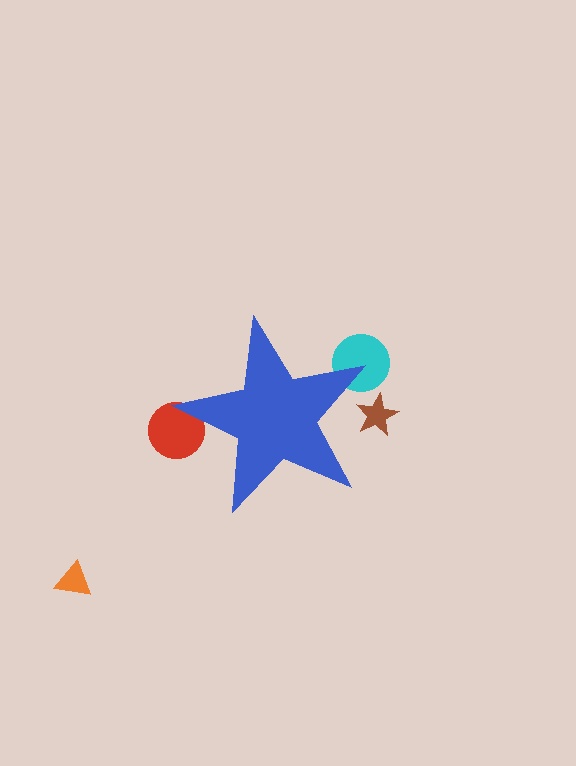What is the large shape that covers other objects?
A blue star.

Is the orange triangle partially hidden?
No, the orange triangle is fully visible.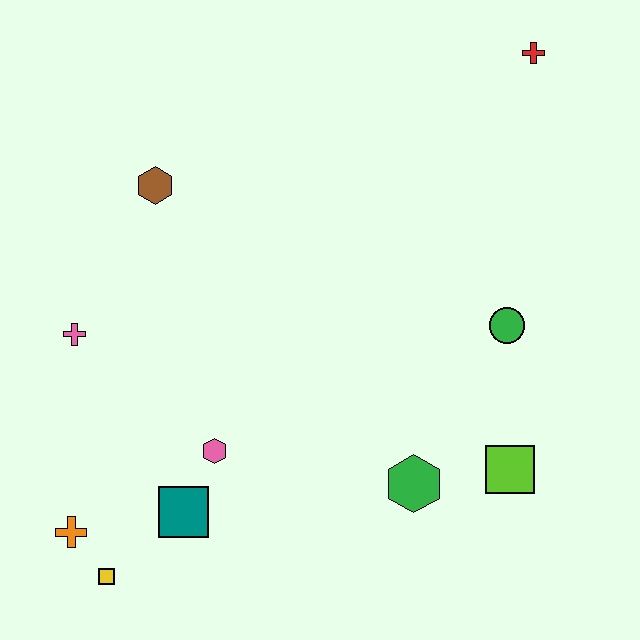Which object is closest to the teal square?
The pink hexagon is closest to the teal square.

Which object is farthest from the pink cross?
The red cross is farthest from the pink cross.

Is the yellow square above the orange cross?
No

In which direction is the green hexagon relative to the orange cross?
The green hexagon is to the right of the orange cross.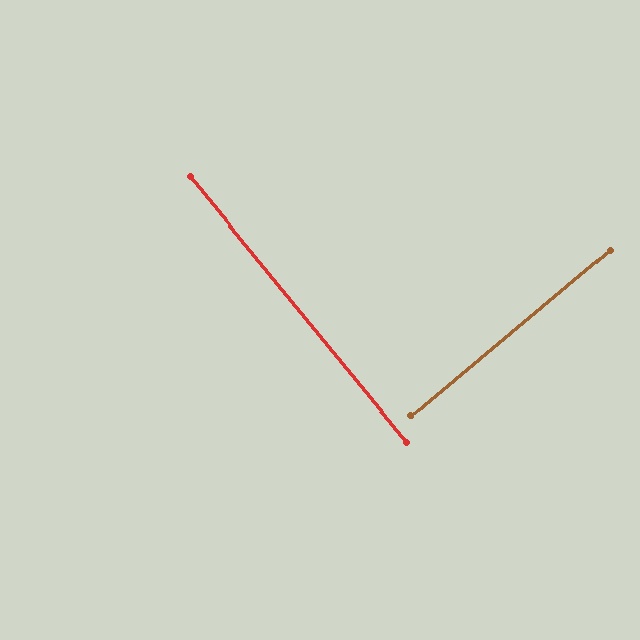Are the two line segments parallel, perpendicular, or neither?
Perpendicular — they meet at approximately 89°.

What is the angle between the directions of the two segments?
Approximately 89 degrees.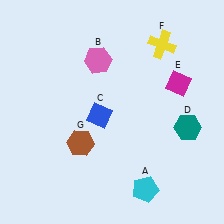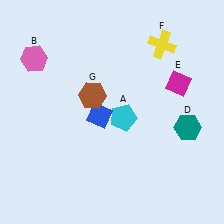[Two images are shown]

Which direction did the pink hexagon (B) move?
The pink hexagon (B) moved left.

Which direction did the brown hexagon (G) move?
The brown hexagon (G) moved up.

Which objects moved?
The objects that moved are: the cyan pentagon (A), the pink hexagon (B), the brown hexagon (G).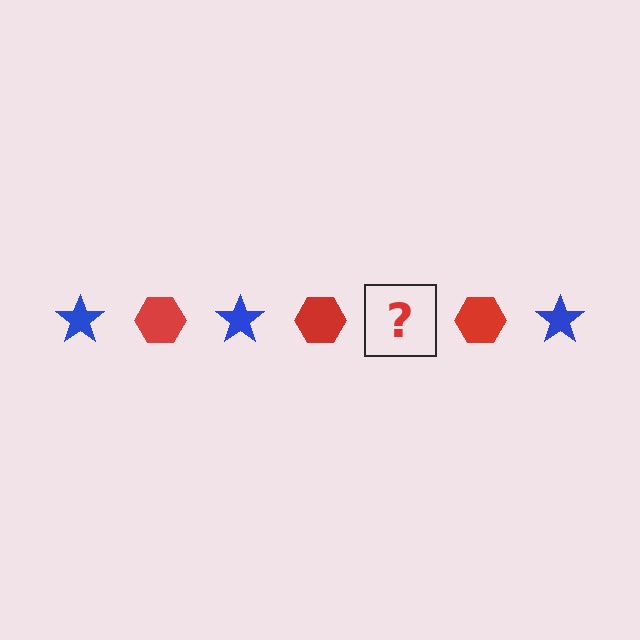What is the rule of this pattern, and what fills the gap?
The rule is that the pattern alternates between blue star and red hexagon. The gap should be filled with a blue star.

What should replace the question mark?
The question mark should be replaced with a blue star.